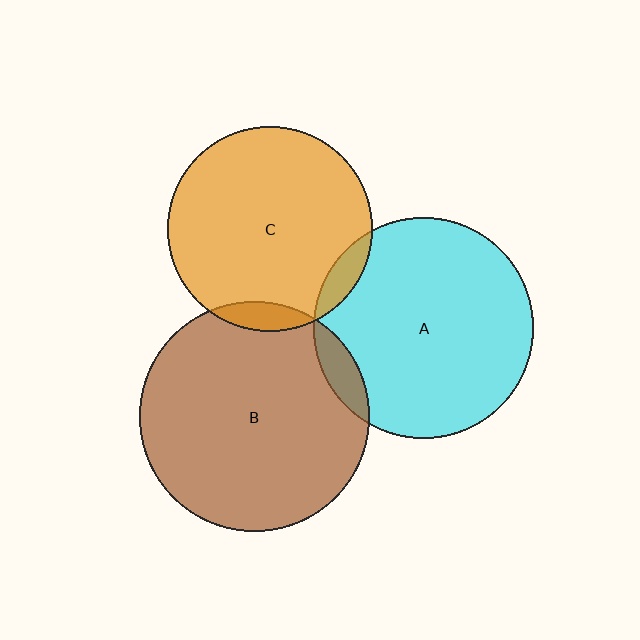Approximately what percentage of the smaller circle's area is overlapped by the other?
Approximately 5%.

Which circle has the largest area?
Circle B (brown).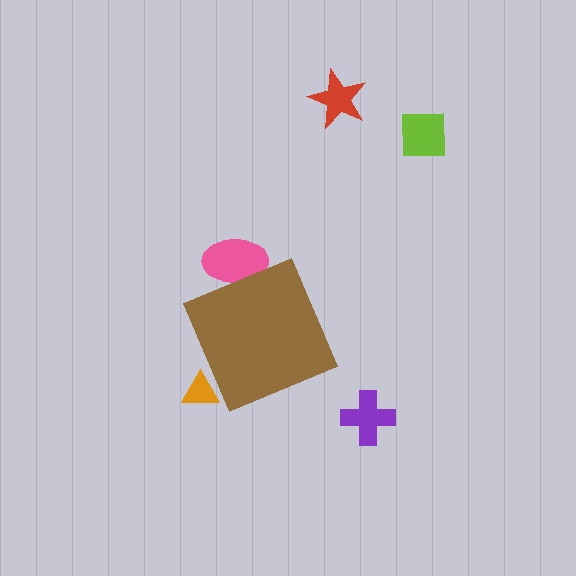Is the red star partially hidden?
No, the red star is fully visible.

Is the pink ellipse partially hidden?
Yes, the pink ellipse is partially hidden behind the brown diamond.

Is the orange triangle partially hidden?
Yes, the orange triangle is partially hidden behind the brown diamond.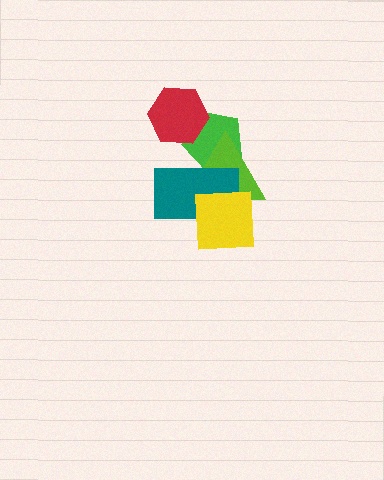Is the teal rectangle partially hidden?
Yes, it is partially covered by another shape.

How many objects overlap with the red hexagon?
1 object overlaps with the red hexagon.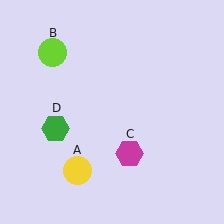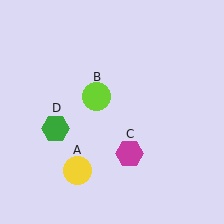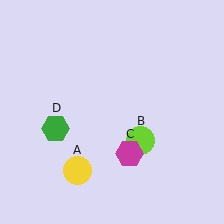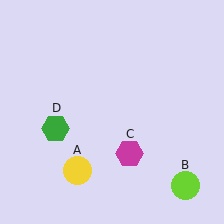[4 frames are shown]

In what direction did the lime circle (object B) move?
The lime circle (object B) moved down and to the right.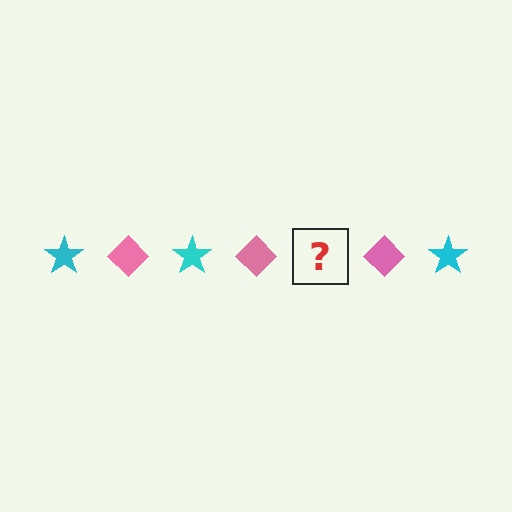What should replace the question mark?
The question mark should be replaced with a cyan star.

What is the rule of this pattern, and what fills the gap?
The rule is that the pattern alternates between cyan star and pink diamond. The gap should be filled with a cyan star.